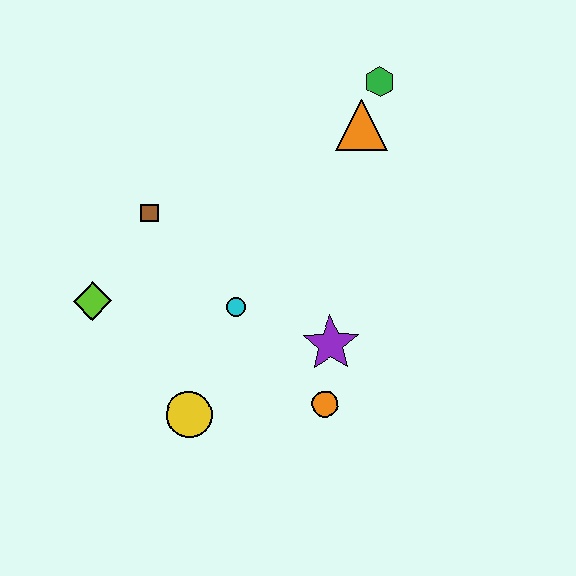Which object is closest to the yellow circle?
The cyan circle is closest to the yellow circle.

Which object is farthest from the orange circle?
The green hexagon is farthest from the orange circle.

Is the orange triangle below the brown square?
No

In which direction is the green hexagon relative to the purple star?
The green hexagon is above the purple star.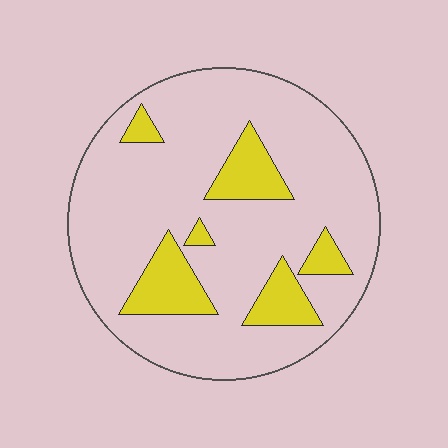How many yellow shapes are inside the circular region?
6.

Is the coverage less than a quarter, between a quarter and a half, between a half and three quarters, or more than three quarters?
Less than a quarter.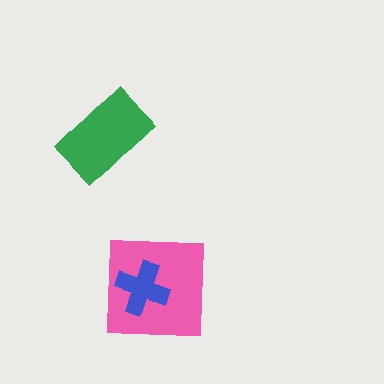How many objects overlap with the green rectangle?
0 objects overlap with the green rectangle.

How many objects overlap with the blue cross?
1 object overlaps with the blue cross.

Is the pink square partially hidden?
Yes, it is partially covered by another shape.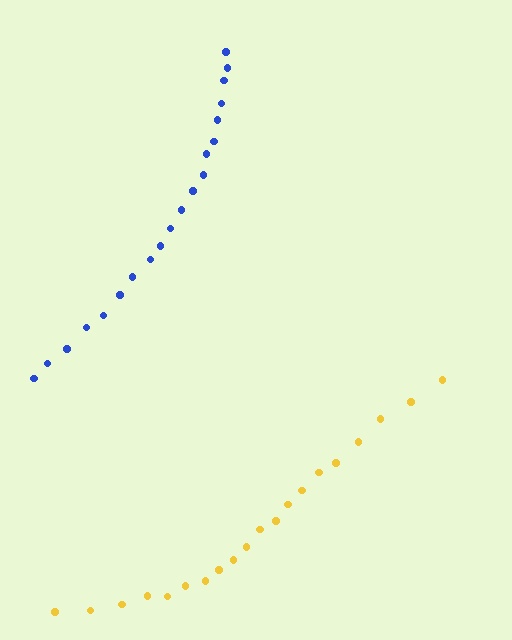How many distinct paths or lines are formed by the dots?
There are 2 distinct paths.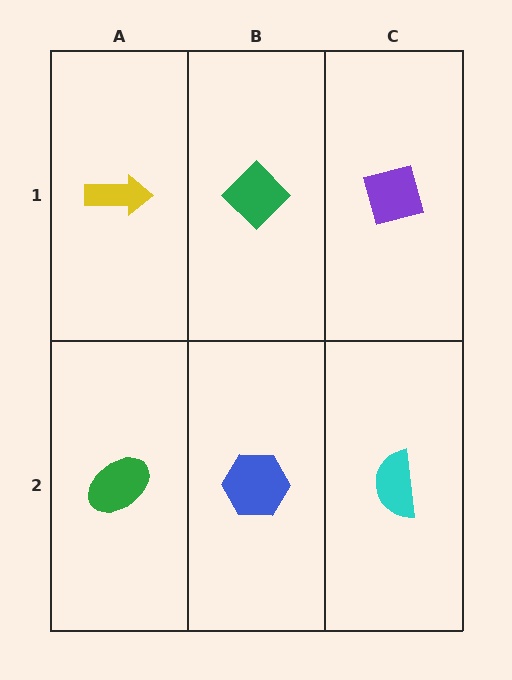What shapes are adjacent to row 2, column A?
A yellow arrow (row 1, column A), a blue hexagon (row 2, column B).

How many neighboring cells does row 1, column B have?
3.